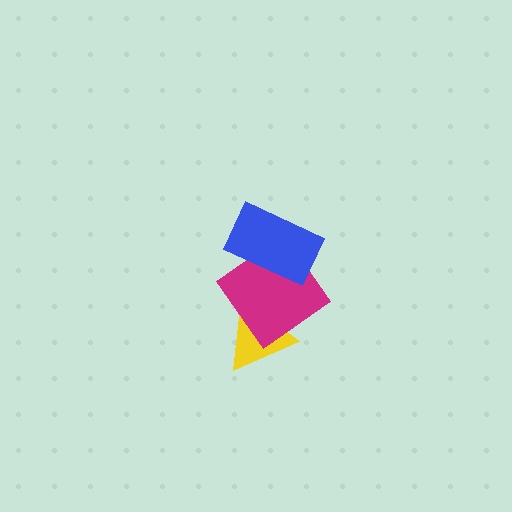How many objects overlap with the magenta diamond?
2 objects overlap with the magenta diamond.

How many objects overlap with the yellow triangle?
1 object overlaps with the yellow triangle.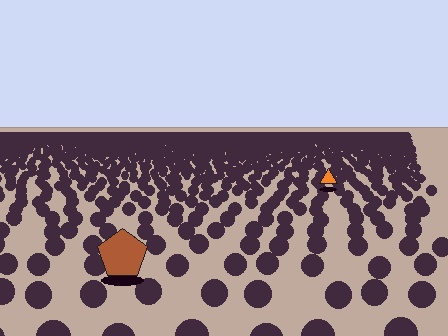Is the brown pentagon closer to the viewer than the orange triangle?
Yes. The brown pentagon is closer — you can tell from the texture gradient: the ground texture is coarser near it.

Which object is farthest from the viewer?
The orange triangle is farthest from the viewer. It appears smaller and the ground texture around it is denser.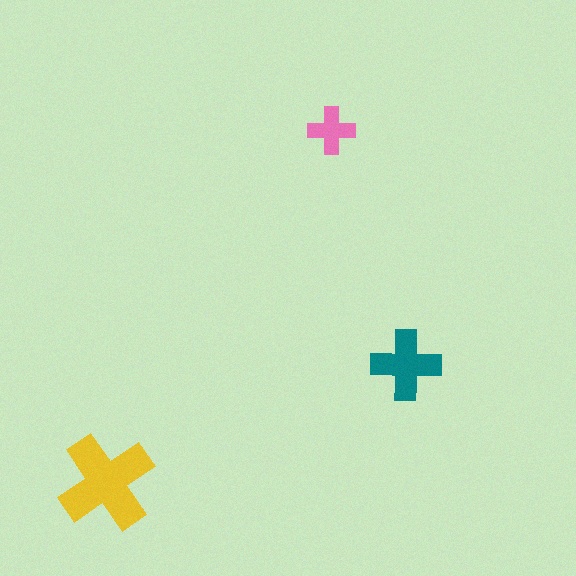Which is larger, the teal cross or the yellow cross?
The yellow one.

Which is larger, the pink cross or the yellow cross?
The yellow one.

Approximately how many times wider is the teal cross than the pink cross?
About 1.5 times wider.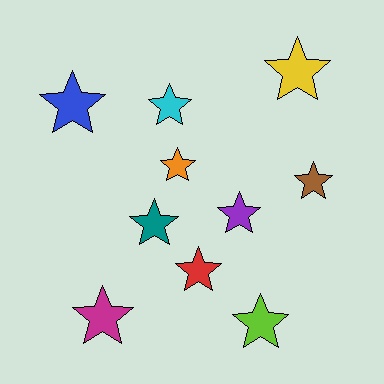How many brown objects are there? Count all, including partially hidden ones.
There is 1 brown object.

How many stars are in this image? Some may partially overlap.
There are 10 stars.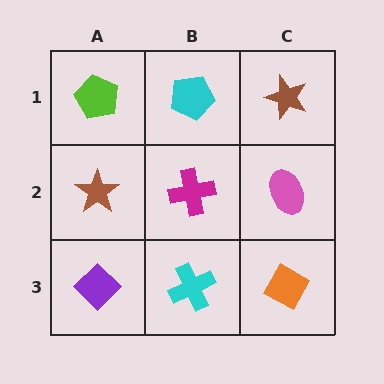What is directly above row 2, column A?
A lime pentagon.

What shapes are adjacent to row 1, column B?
A magenta cross (row 2, column B), a lime pentagon (row 1, column A), a brown star (row 1, column C).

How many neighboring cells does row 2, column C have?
3.